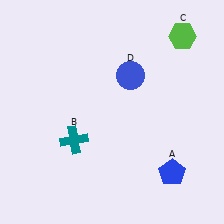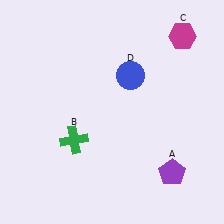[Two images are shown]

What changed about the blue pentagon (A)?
In Image 1, A is blue. In Image 2, it changed to purple.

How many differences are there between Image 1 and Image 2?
There are 3 differences between the two images.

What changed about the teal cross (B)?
In Image 1, B is teal. In Image 2, it changed to green.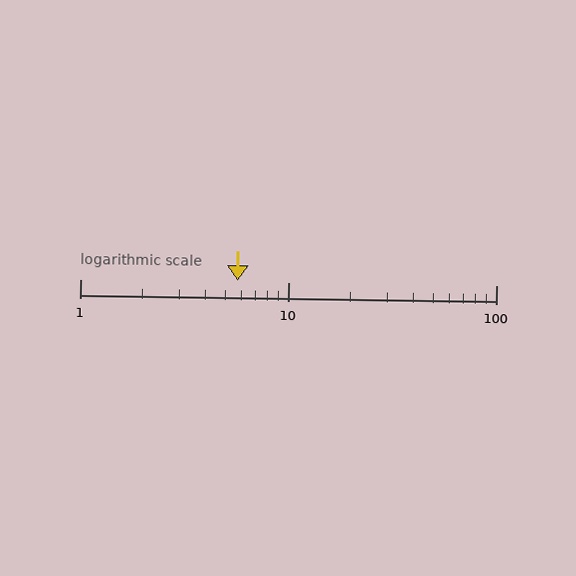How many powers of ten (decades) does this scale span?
The scale spans 2 decades, from 1 to 100.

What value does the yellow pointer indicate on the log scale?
The pointer indicates approximately 5.7.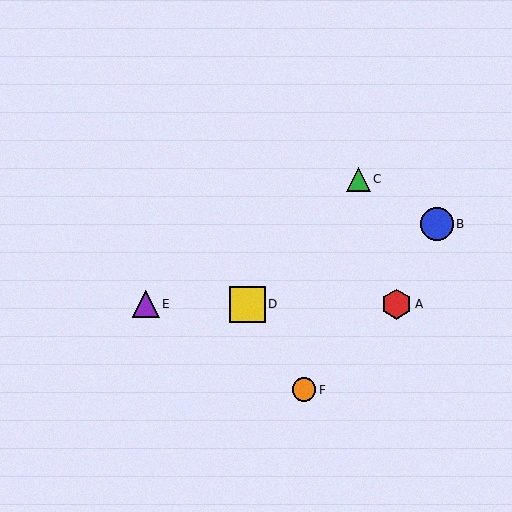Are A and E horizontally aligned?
Yes, both are at y≈304.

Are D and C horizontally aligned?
No, D is at y≈304 and C is at y≈179.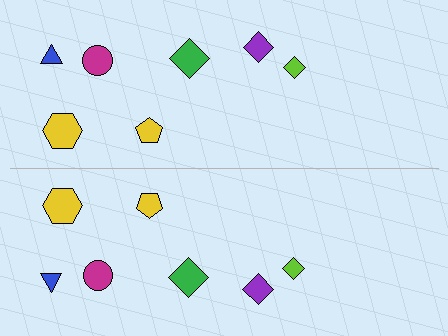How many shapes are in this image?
There are 14 shapes in this image.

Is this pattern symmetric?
Yes, this pattern has bilateral (reflection) symmetry.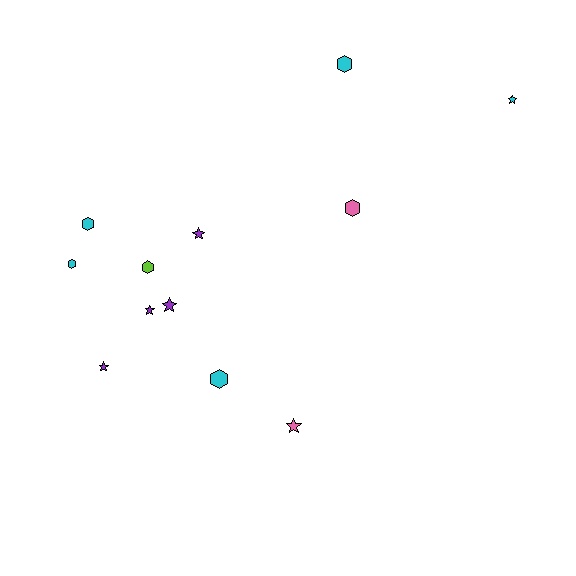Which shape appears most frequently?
Hexagon, with 6 objects.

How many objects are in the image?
There are 12 objects.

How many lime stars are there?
There are no lime stars.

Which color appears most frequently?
Cyan, with 5 objects.